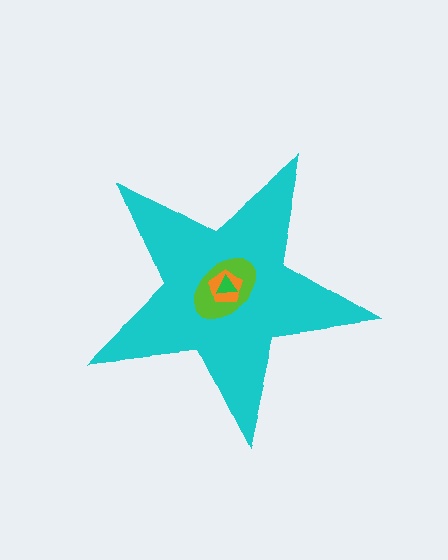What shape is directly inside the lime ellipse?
The orange pentagon.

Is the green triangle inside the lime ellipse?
Yes.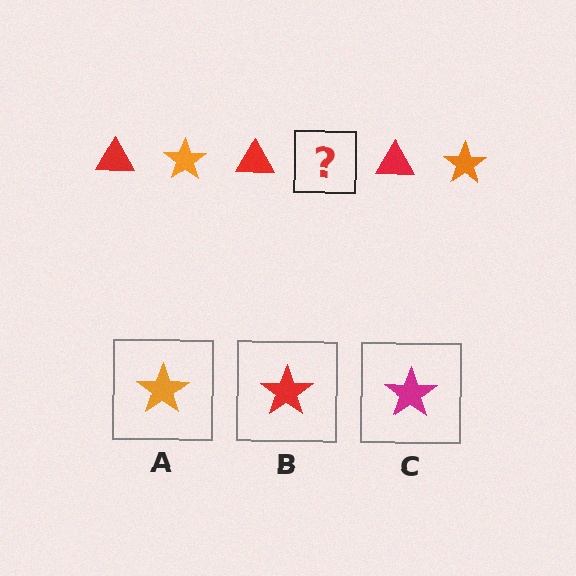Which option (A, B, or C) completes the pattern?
A.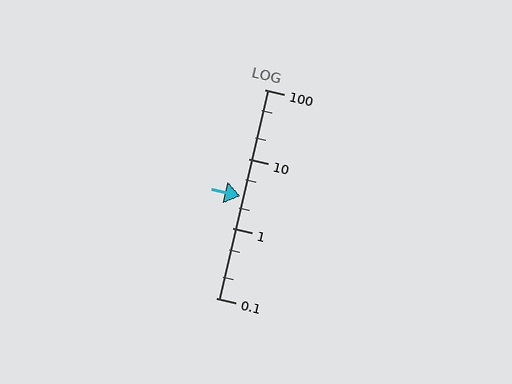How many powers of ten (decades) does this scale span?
The scale spans 3 decades, from 0.1 to 100.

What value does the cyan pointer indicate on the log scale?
The pointer indicates approximately 2.9.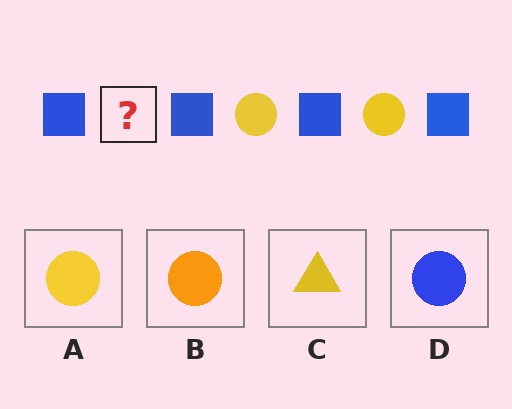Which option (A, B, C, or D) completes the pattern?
A.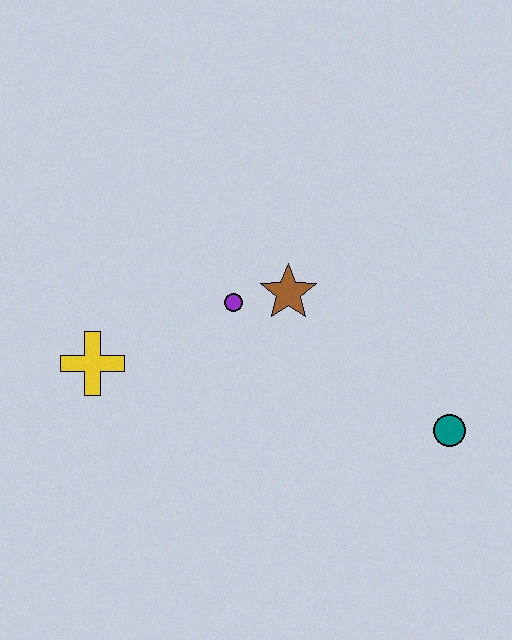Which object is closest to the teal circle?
The brown star is closest to the teal circle.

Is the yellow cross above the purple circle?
No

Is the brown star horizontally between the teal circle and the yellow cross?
Yes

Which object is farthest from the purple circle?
The teal circle is farthest from the purple circle.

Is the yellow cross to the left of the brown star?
Yes